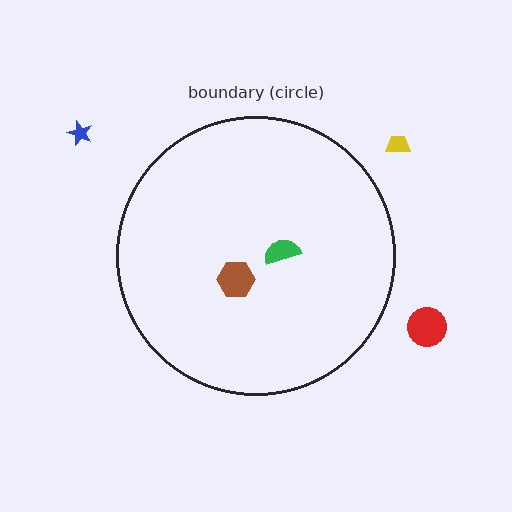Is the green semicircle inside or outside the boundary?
Inside.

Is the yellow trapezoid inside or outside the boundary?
Outside.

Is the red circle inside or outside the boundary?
Outside.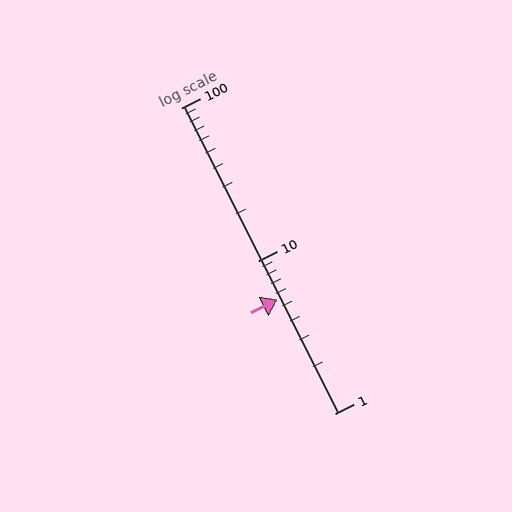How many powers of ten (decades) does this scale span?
The scale spans 2 decades, from 1 to 100.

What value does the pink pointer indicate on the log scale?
The pointer indicates approximately 5.6.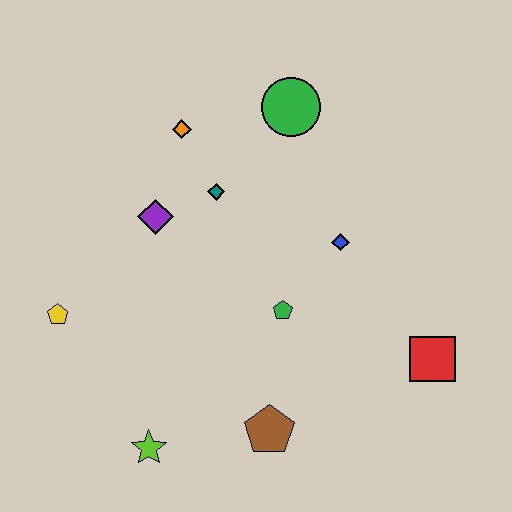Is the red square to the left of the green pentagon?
No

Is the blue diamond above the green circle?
No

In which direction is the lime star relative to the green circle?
The lime star is below the green circle.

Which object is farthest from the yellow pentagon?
The red square is farthest from the yellow pentagon.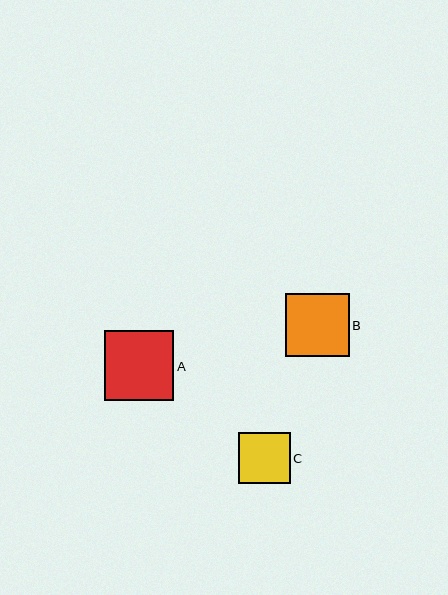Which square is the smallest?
Square C is the smallest with a size of approximately 51 pixels.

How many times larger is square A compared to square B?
Square A is approximately 1.1 times the size of square B.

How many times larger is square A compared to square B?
Square A is approximately 1.1 times the size of square B.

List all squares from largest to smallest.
From largest to smallest: A, B, C.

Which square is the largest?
Square A is the largest with a size of approximately 70 pixels.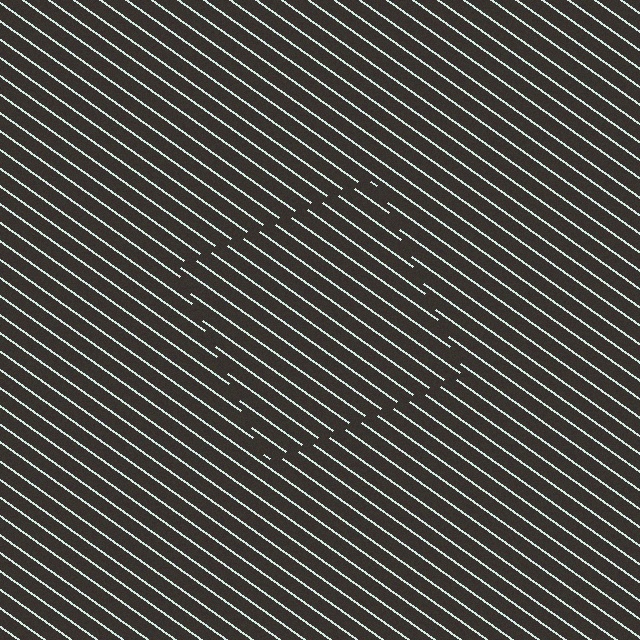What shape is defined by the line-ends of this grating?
An illusory square. The interior of the shape contains the same grating, shifted by half a period — the contour is defined by the phase discontinuity where line-ends from the inner and outer gratings abut.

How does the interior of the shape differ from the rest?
The interior of the shape contains the same grating, shifted by half a period — the contour is defined by the phase discontinuity where line-ends from the inner and outer gratings abut.